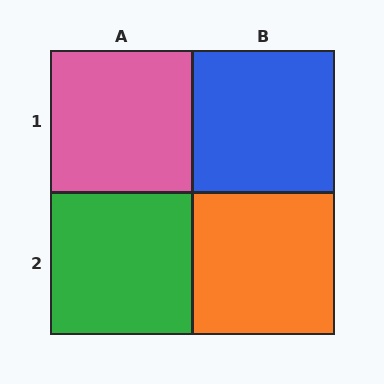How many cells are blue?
1 cell is blue.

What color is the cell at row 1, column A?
Pink.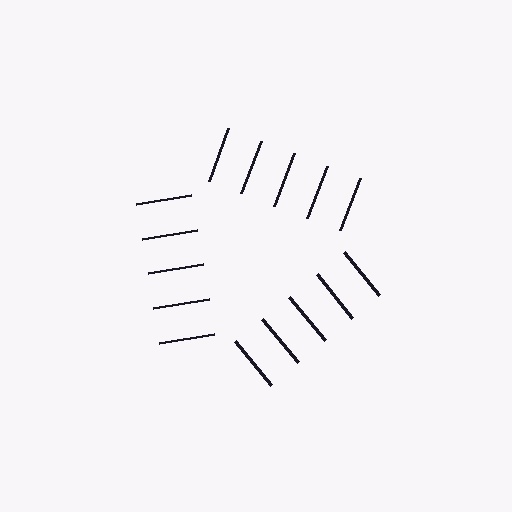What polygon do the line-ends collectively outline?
An illusory triangle — the line segments terminate on its edges but no continuous stroke is drawn.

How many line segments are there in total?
15 — 5 along each of the 3 edges.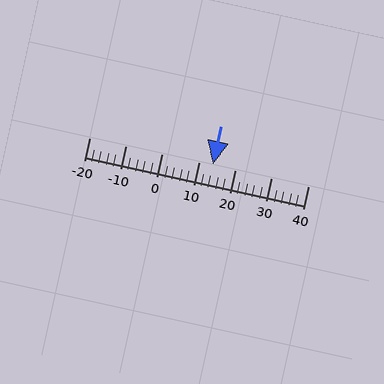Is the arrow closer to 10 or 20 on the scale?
The arrow is closer to 10.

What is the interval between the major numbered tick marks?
The major tick marks are spaced 10 units apart.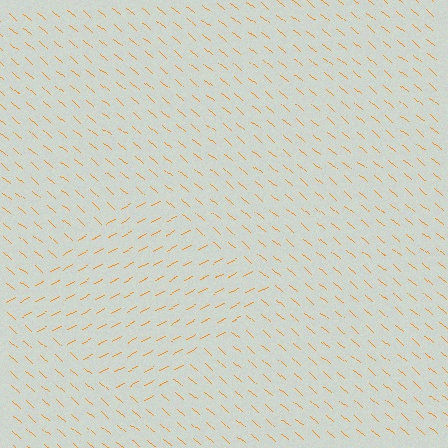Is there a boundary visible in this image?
Yes, there is a texture boundary formed by a change in line orientation.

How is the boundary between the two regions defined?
The boundary is defined purely by a change in line orientation (approximately 67 degrees difference). All lines are the same color and thickness.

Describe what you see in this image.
The image is filled with small orange line segments. A diamond region in the image has lines oriented differently from the surrounding lines, creating a visible texture boundary.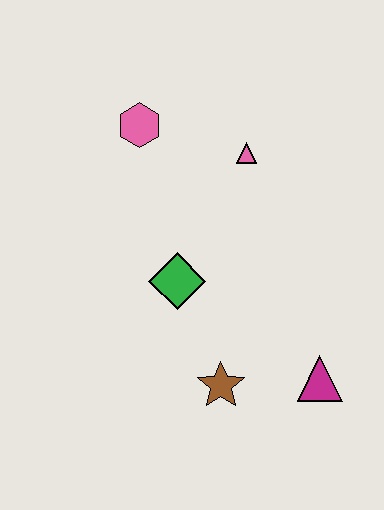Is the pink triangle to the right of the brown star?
Yes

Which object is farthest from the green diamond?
The magenta triangle is farthest from the green diamond.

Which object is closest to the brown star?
The magenta triangle is closest to the brown star.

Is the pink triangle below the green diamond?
No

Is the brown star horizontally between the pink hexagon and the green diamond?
No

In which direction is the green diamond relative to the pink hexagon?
The green diamond is below the pink hexagon.